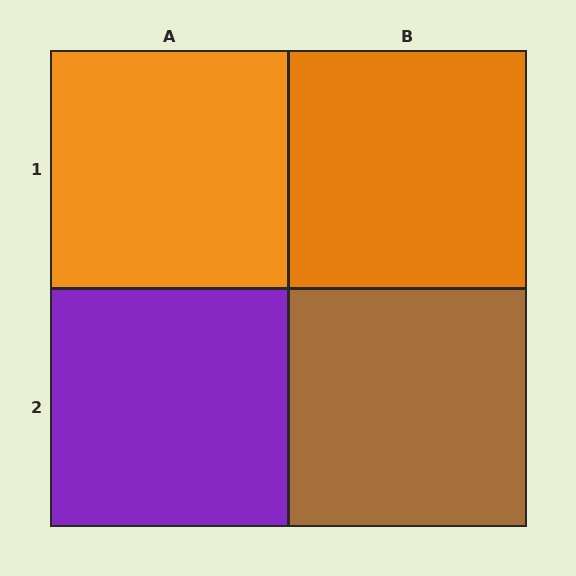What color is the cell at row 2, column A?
Purple.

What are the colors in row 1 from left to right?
Orange, orange.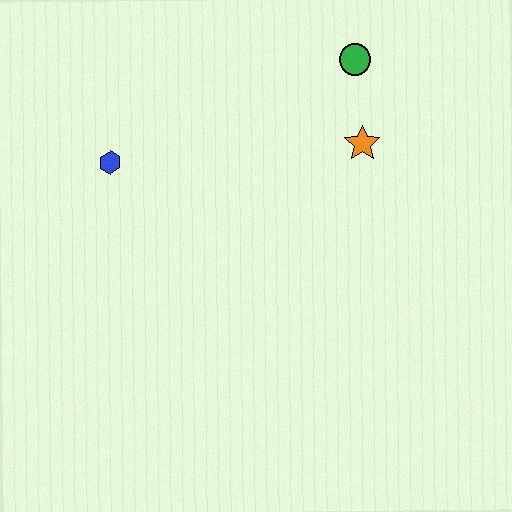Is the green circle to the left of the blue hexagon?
No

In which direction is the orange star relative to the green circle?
The orange star is below the green circle.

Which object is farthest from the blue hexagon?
The green circle is farthest from the blue hexagon.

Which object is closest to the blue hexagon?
The orange star is closest to the blue hexagon.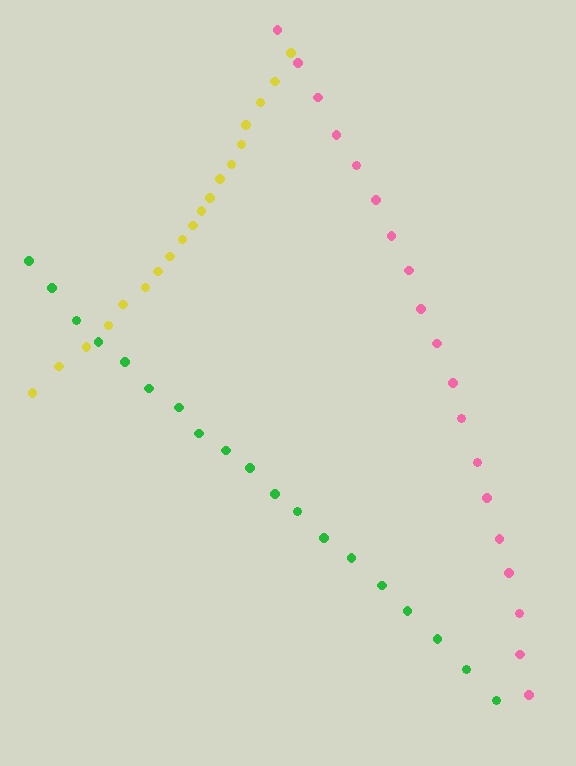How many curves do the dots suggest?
There are 3 distinct paths.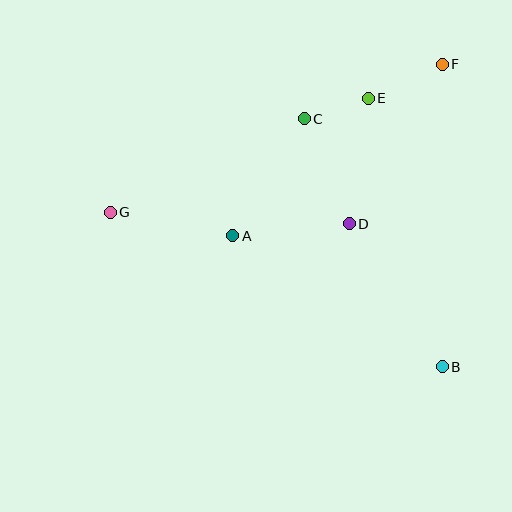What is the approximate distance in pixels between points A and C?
The distance between A and C is approximately 137 pixels.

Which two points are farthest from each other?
Points B and G are farthest from each other.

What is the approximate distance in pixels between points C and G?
The distance between C and G is approximately 215 pixels.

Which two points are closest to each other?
Points C and E are closest to each other.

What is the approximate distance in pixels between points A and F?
The distance between A and F is approximately 271 pixels.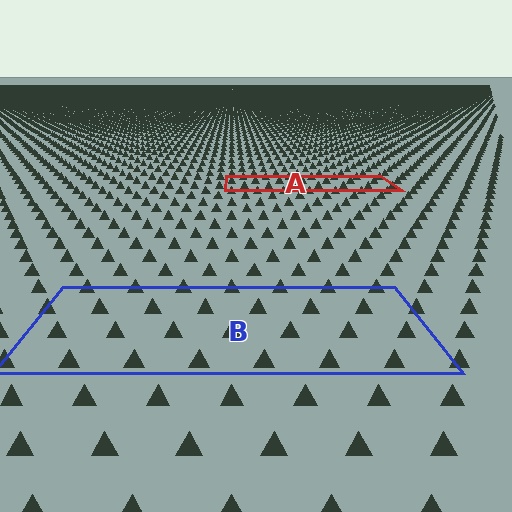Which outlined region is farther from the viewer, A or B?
Region A is farther from the viewer — the texture elements inside it appear smaller and more densely packed.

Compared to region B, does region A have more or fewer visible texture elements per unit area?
Region A has more texture elements per unit area — they are packed more densely because it is farther away.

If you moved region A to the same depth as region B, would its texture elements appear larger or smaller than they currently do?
They would appear larger. At a closer depth, the same texture elements are projected at a bigger on-screen size.